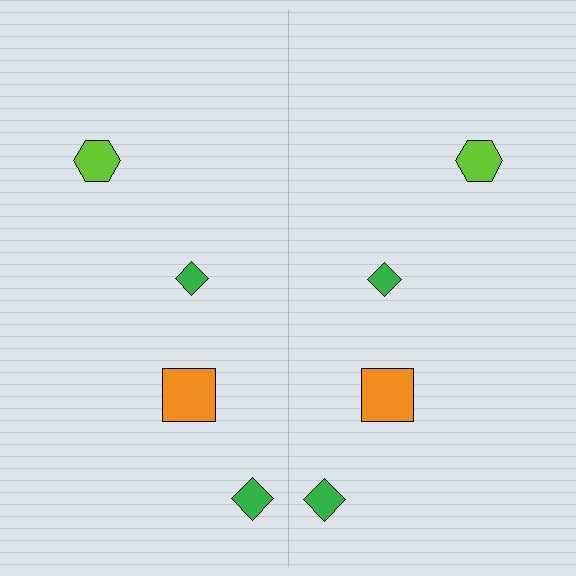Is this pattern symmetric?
Yes, this pattern has bilateral (reflection) symmetry.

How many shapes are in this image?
There are 8 shapes in this image.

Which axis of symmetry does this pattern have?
The pattern has a vertical axis of symmetry running through the center of the image.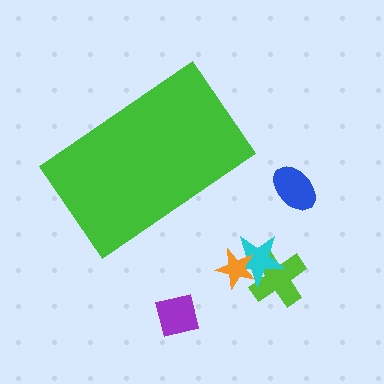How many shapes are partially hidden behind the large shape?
0 shapes are partially hidden.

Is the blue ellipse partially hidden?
No, the blue ellipse is fully visible.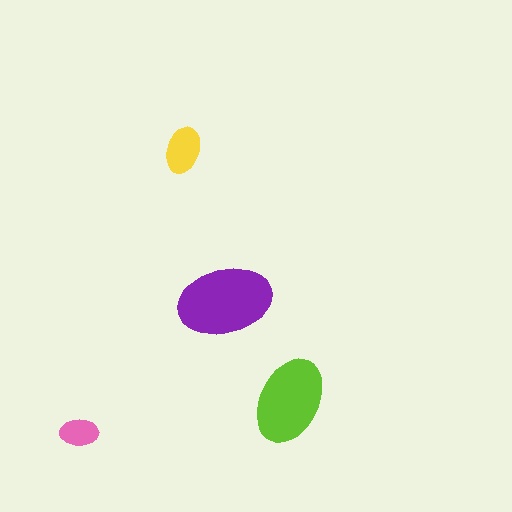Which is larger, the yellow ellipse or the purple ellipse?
The purple one.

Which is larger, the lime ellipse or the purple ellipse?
The purple one.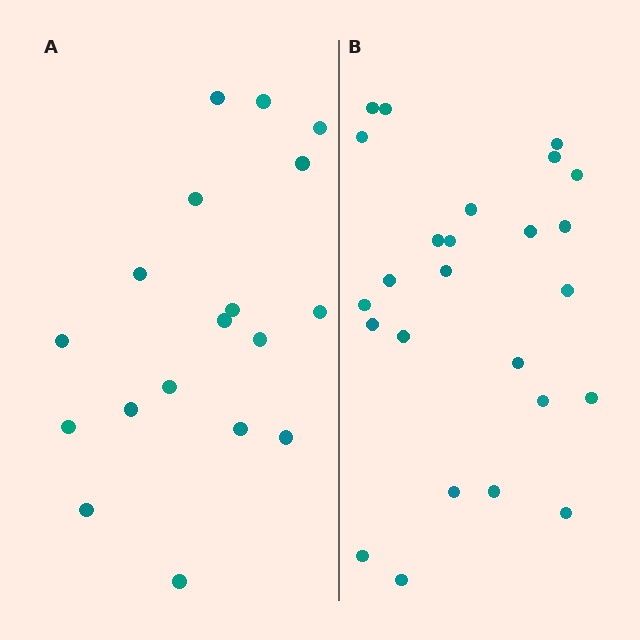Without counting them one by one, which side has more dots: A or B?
Region B (the right region) has more dots.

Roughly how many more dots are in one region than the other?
Region B has roughly 8 or so more dots than region A.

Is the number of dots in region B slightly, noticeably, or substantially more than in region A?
Region B has noticeably more, but not dramatically so. The ratio is roughly 1.4 to 1.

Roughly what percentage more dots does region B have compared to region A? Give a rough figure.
About 40% more.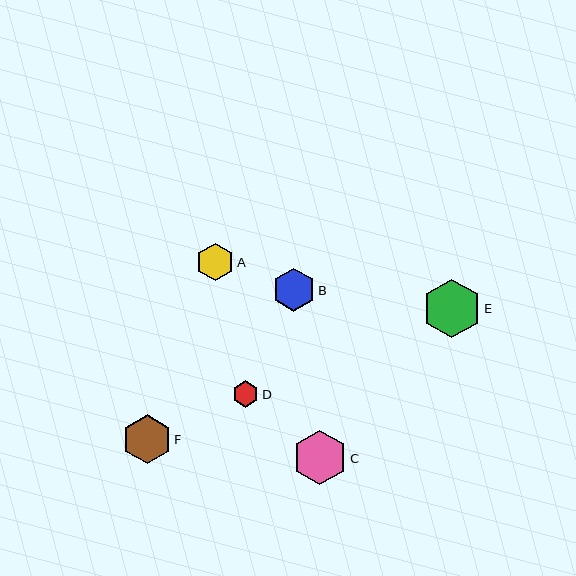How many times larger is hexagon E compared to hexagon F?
Hexagon E is approximately 1.2 times the size of hexagon F.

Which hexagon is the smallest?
Hexagon D is the smallest with a size of approximately 26 pixels.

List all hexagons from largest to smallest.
From largest to smallest: E, C, F, B, A, D.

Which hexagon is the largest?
Hexagon E is the largest with a size of approximately 59 pixels.